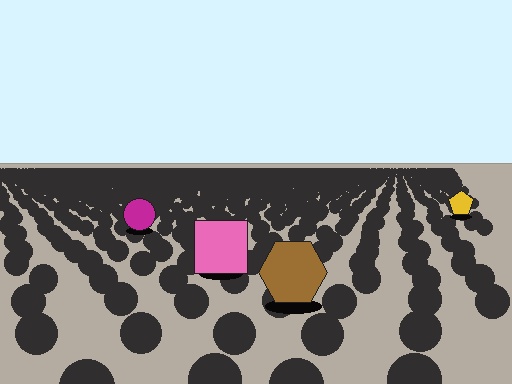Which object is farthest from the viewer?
The yellow pentagon is farthest from the viewer. It appears smaller and the ground texture around it is denser.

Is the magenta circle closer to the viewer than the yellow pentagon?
Yes. The magenta circle is closer — you can tell from the texture gradient: the ground texture is coarser near it.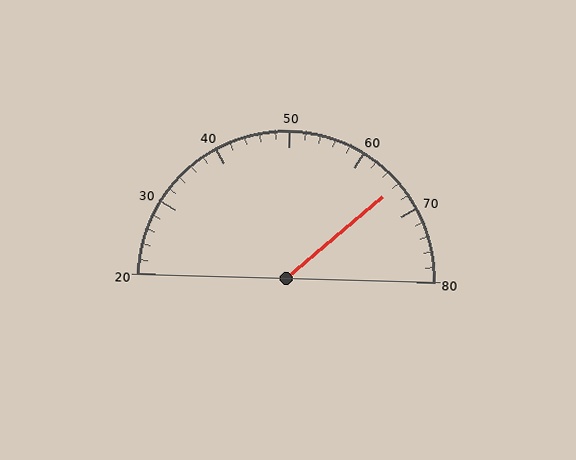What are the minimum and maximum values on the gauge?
The gauge ranges from 20 to 80.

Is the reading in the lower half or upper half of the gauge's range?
The reading is in the upper half of the range (20 to 80).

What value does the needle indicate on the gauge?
The needle indicates approximately 66.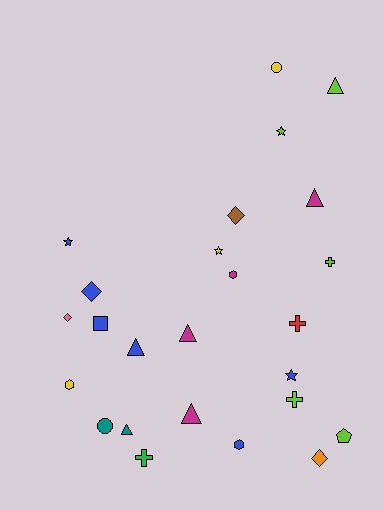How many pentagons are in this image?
There is 1 pentagon.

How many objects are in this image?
There are 25 objects.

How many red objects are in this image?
There is 1 red object.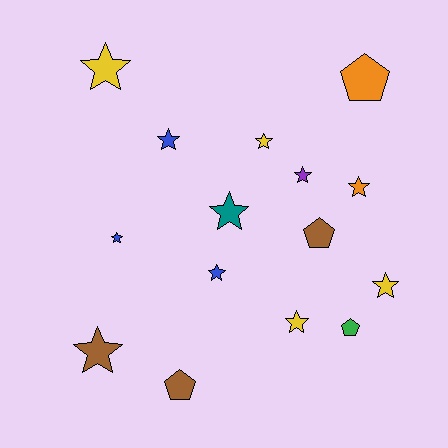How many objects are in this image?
There are 15 objects.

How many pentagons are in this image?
There are 4 pentagons.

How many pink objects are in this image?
There are no pink objects.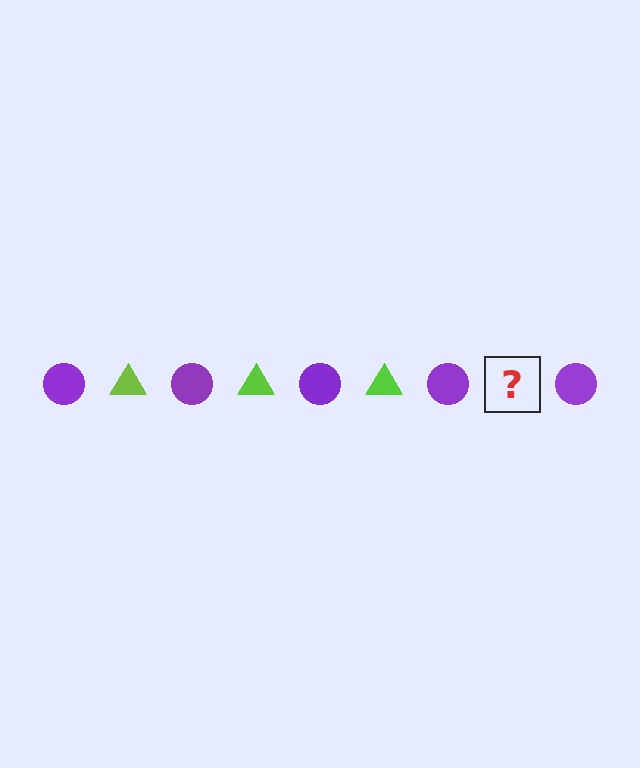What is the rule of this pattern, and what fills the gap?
The rule is that the pattern alternates between purple circle and lime triangle. The gap should be filled with a lime triangle.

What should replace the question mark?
The question mark should be replaced with a lime triangle.